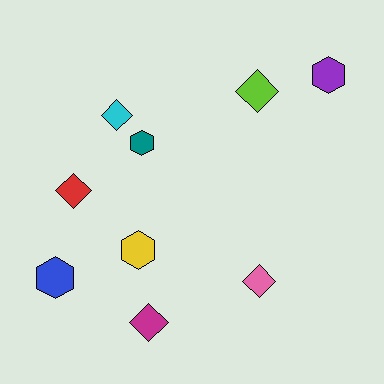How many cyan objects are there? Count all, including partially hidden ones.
There is 1 cyan object.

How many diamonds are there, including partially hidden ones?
There are 5 diamonds.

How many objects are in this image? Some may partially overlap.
There are 9 objects.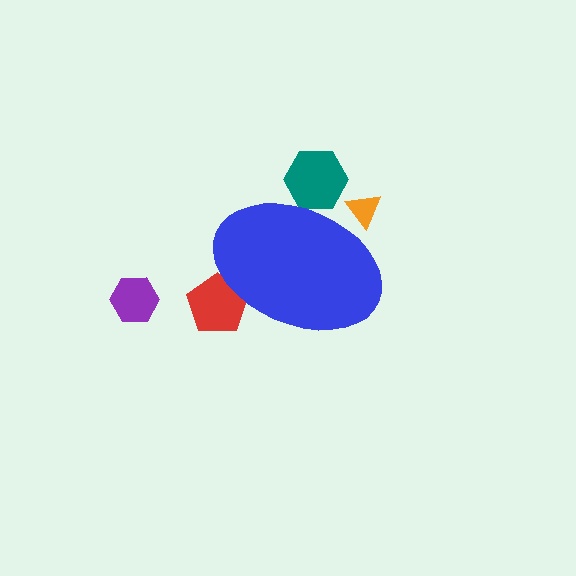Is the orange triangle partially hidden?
Yes, the orange triangle is partially hidden behind the blue ellipse.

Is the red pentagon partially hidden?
Yes, the red pentagon is partially hidden behind the blue ellipse.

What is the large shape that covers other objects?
A blue ellipse.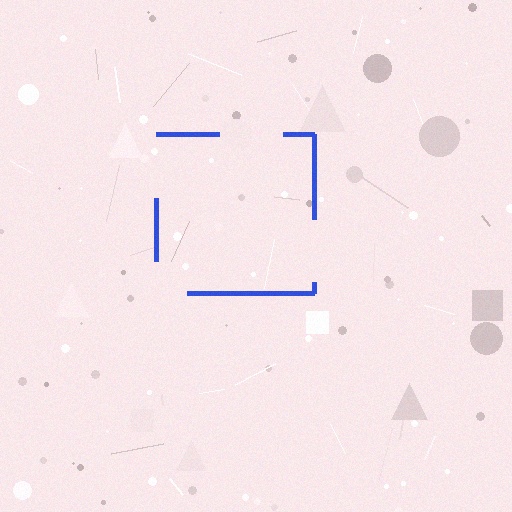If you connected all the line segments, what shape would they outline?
They would outline a square.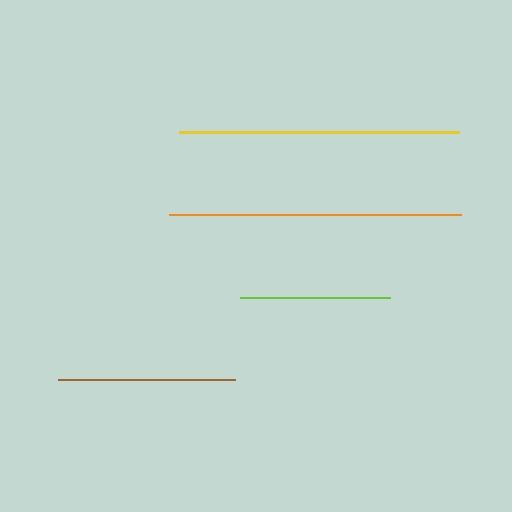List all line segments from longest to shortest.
From longest to shortest: orange, yellow, brown, lime.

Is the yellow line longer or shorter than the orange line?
The orange line is longer than the yellow line.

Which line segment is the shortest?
The lime line is the shortest at approximately 150 pixels.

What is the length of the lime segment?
The lime segment is approximately 150 pixels long.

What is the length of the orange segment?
The orange segment is approximately 292 pixels long.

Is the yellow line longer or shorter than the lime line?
The yellow line is longer than the lime line.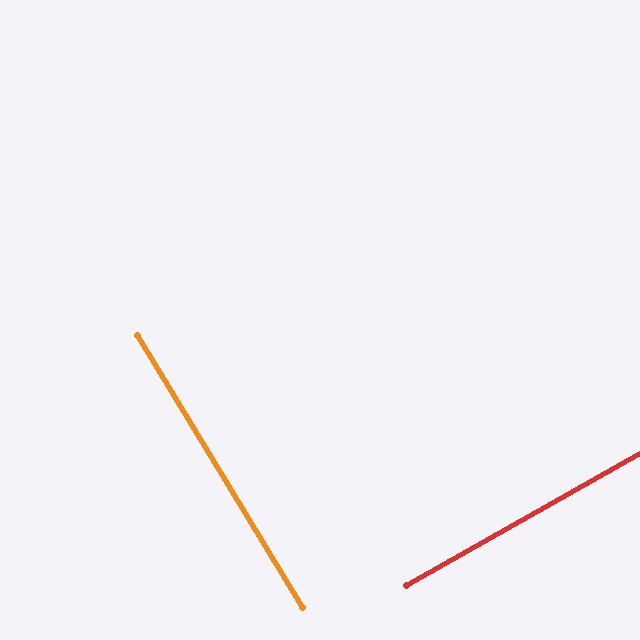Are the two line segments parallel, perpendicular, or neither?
Perpendicular — they meet at approximately 88°.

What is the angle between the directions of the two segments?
Approximately 88 degrees.